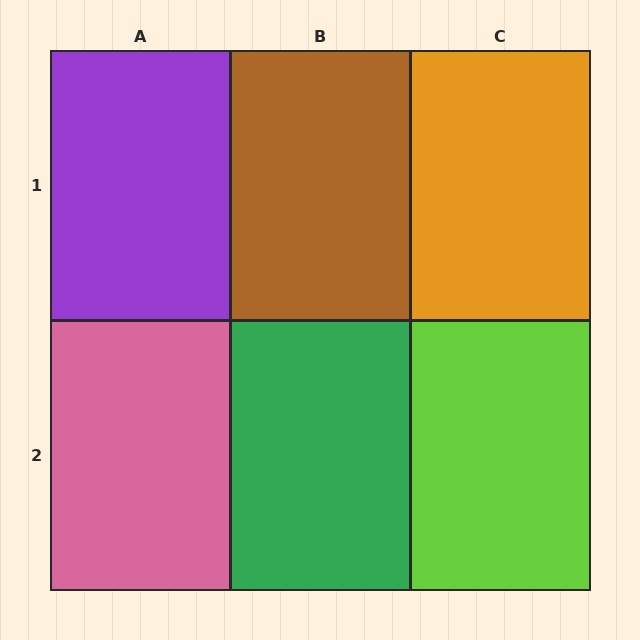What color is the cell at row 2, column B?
Green.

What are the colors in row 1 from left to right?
Purple, brown, orange.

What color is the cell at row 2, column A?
Pink.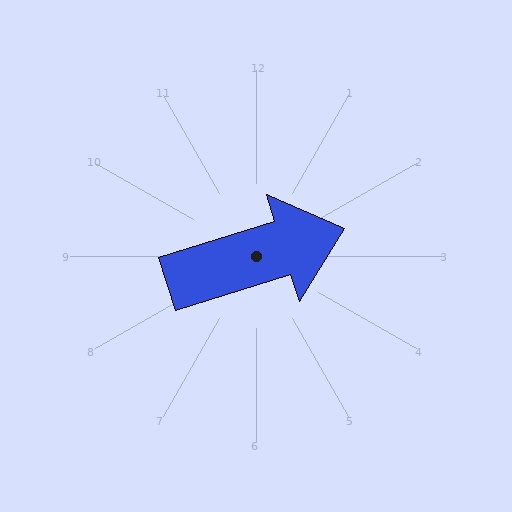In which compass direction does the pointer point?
East.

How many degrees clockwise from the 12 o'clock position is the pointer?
Approximately 73 degrees.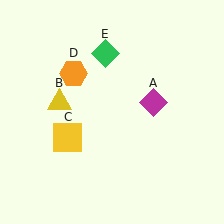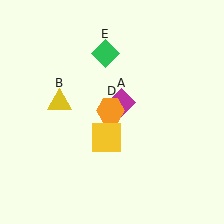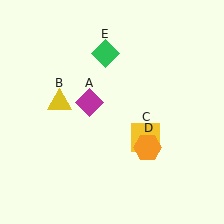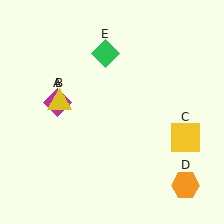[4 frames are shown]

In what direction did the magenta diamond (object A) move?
The magenta diamond (object A) moved left.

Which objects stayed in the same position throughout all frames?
Yellow triangle (object B) and green diamond (object E) remained stationary.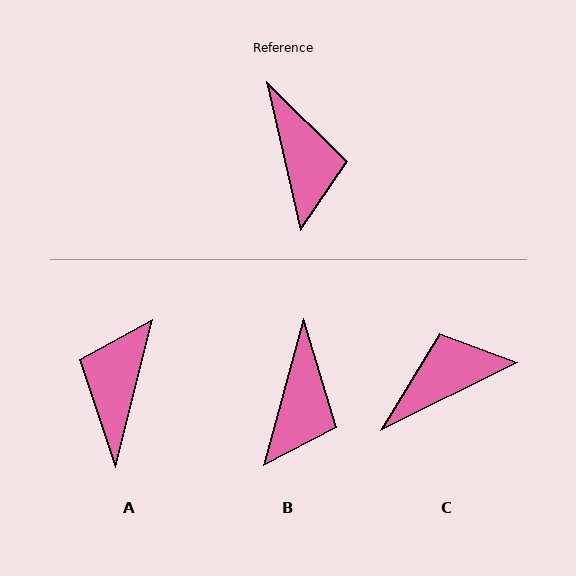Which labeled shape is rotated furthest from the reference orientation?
A, about 153 degrees away.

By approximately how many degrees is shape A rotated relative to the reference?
Approximately 153 degrees counter-clockwise.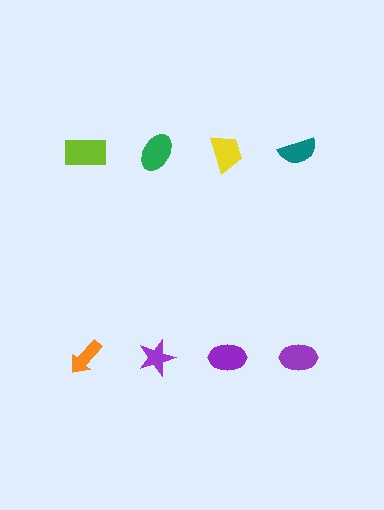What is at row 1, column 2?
A green ellipse.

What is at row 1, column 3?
A yellow trapezoid.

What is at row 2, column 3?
A purple ellipse.